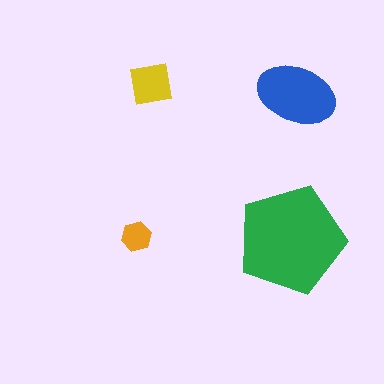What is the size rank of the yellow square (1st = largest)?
3rd.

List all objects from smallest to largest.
The orange hexagon, the yellow square, the blue ellipse, the green pentagon.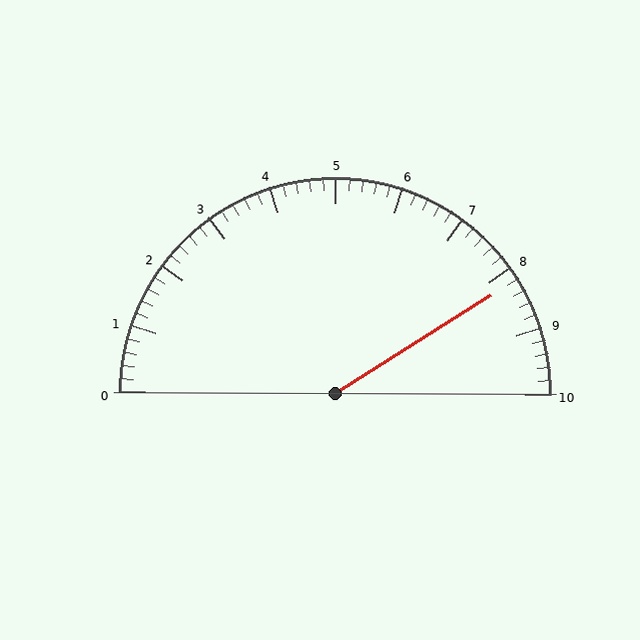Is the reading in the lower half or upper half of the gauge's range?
The reading is in the upper half of the range (0 to 10).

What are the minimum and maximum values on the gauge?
The gauge ranges from 0 to 10.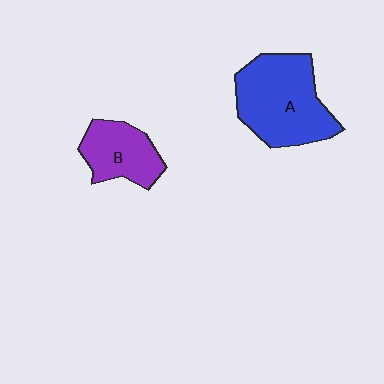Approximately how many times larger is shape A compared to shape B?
Approximately 1.7 times.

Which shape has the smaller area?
Shape B (purple).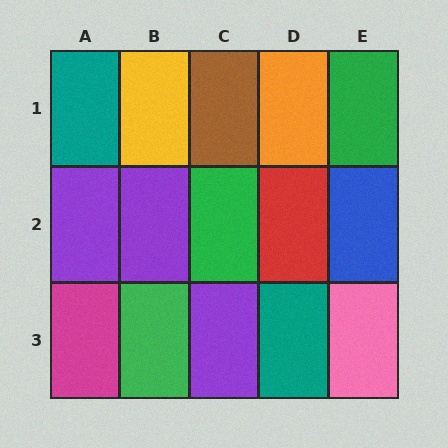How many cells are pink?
1 cell is pink.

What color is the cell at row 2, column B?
Purple.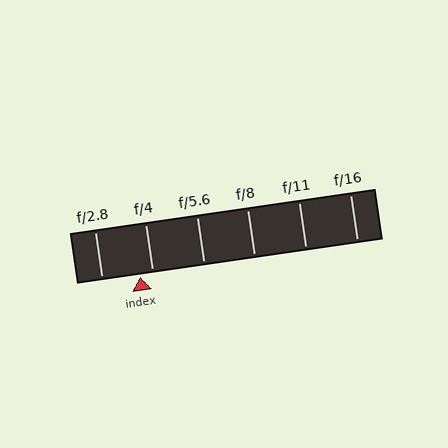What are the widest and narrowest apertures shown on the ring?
The widest aperture shown is f/2.8 and the narrowest is f/16.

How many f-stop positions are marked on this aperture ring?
There are 6 f-stop positions marked.